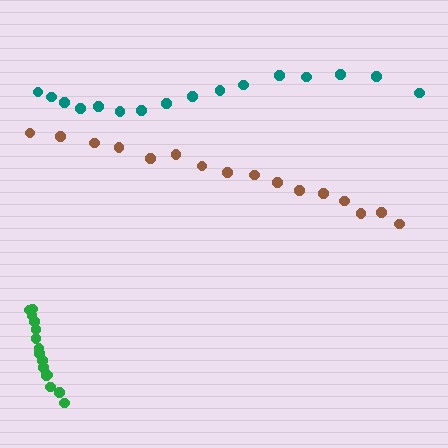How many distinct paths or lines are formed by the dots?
There are 3 distinct paths.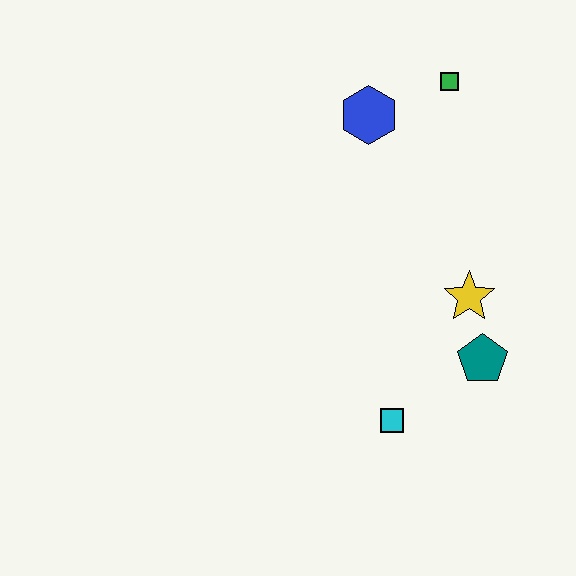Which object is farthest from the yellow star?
The green square is farthest from the yellow star.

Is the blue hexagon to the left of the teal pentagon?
Yes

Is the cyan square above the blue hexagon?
No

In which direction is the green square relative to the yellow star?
The green square is above the yellow star.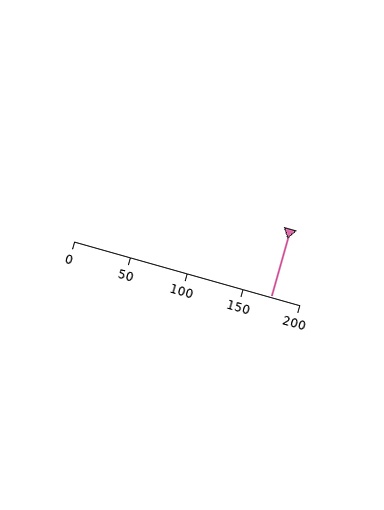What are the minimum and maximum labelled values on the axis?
The axis runs from 0 to 200.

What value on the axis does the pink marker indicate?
The marker indicates approximately 175.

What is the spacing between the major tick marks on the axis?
The major ticks are spaced 50 apart.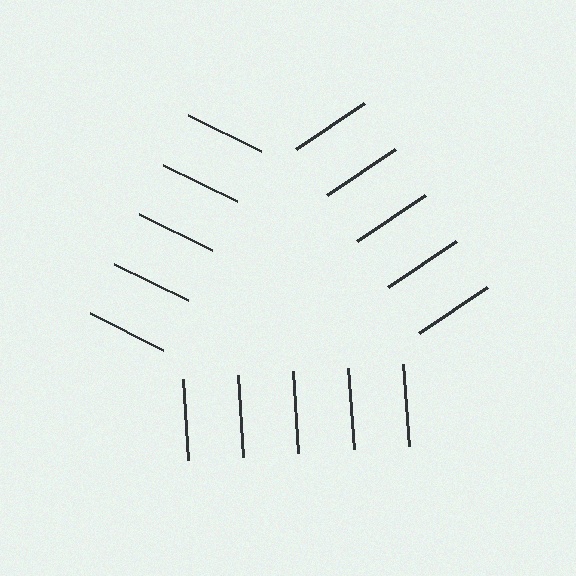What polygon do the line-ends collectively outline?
An illusory triangle — the line segments terminate on its edges but no continuous stroke is drawn.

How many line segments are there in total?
15 — 5 along each of the 3 edges.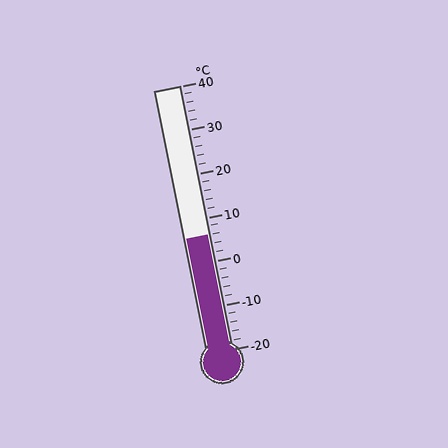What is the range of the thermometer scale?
The thermometer scale ranges from -20°C to 40°C.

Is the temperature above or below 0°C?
The temperature is above 0°C.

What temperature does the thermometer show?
The thermometer shows approximately 6°C.